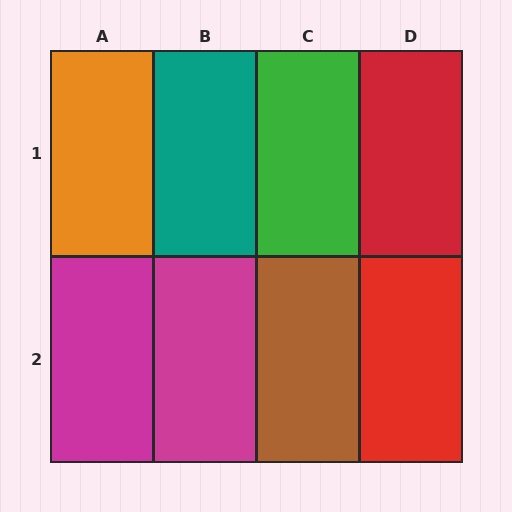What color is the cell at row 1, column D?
Red.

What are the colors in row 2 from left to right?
Magenta, magenta, brown, red.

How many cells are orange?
1 cell is orange.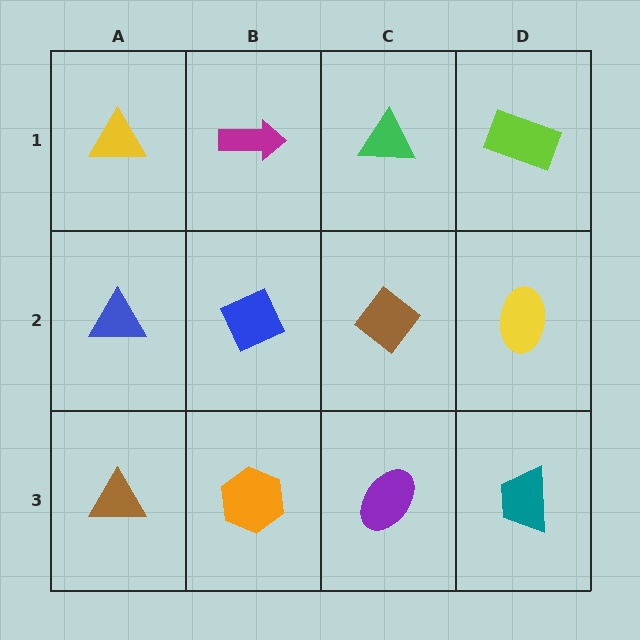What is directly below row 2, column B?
An orange hexagon.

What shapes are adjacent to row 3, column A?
A blue triangle (row 2, column A), an orange hexagon (row 3, column B).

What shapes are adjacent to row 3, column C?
A brown diamond (row 2, column C), an orange hexagon (row 3, column B), a teal trapezoid (row 3, column D).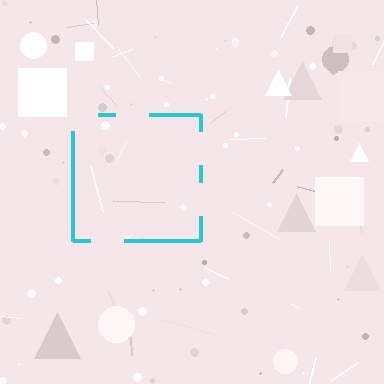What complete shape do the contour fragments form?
The contour fragments form a square.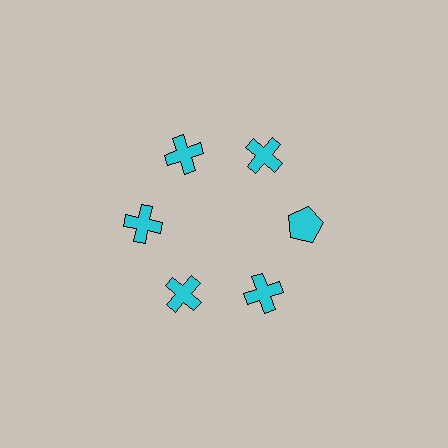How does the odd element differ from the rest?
It has a different shape: pentagon instead of cross.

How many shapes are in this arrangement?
There are 6 shapes arranged in a ring pattern.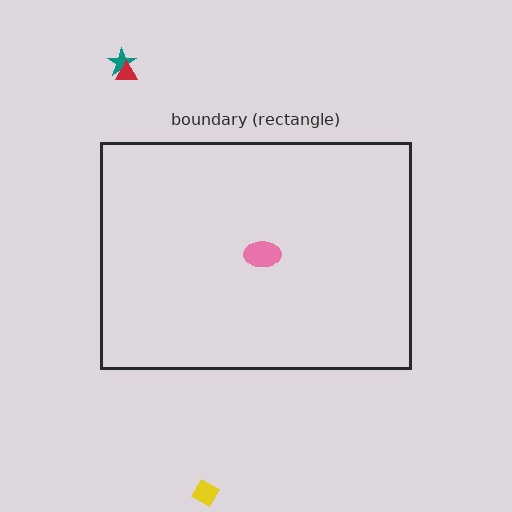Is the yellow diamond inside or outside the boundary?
Outside.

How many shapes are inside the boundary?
1 inside, 3 outside.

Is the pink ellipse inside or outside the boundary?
Inside.